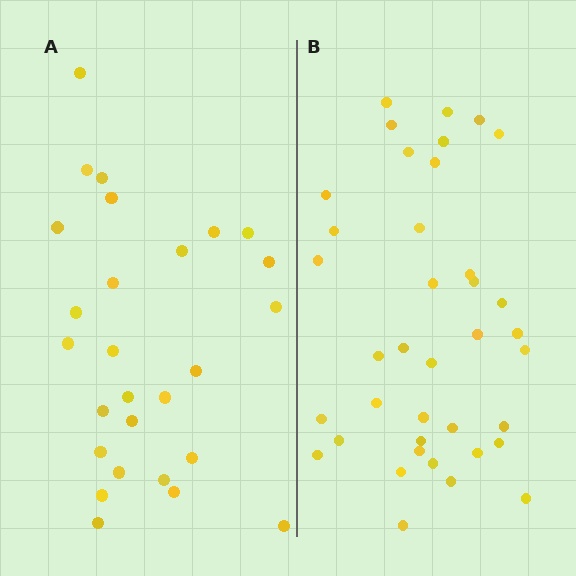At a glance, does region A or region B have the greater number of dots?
Region B (the right region) has more dots.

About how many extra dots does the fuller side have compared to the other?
Region B has roughly 12 or so more dots than region A.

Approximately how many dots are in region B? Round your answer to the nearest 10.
About 40 dots. (The exact count is 38, which rounds to 40.)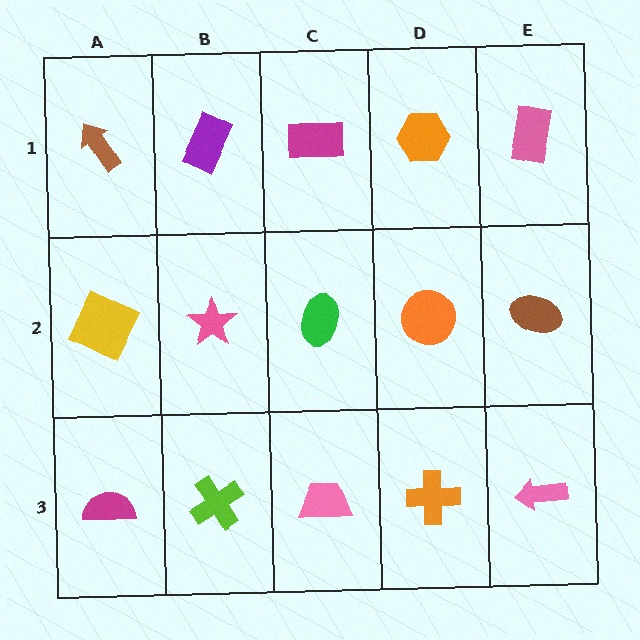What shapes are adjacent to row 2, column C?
A magenta rectangle (row 1, column C), a pink trapezoid (row 3, column C), a pink star (row 2, column B), an orange circle (row 2, column D).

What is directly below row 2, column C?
A pink trapezoid.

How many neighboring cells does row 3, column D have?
3.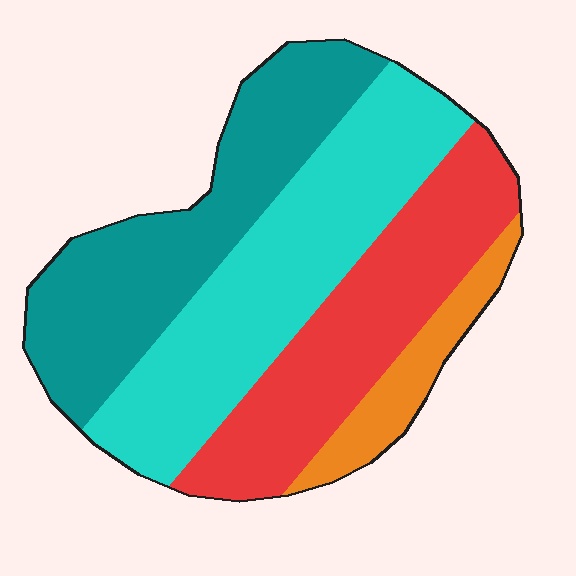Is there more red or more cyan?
Cyan.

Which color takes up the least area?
Orange, at roughly 10%.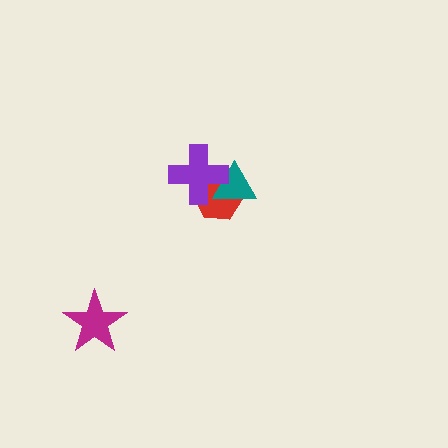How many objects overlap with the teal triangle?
2 objects overlap with the teal triangle.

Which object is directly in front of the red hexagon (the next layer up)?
The teal triangle is directly in front of the red hexagon.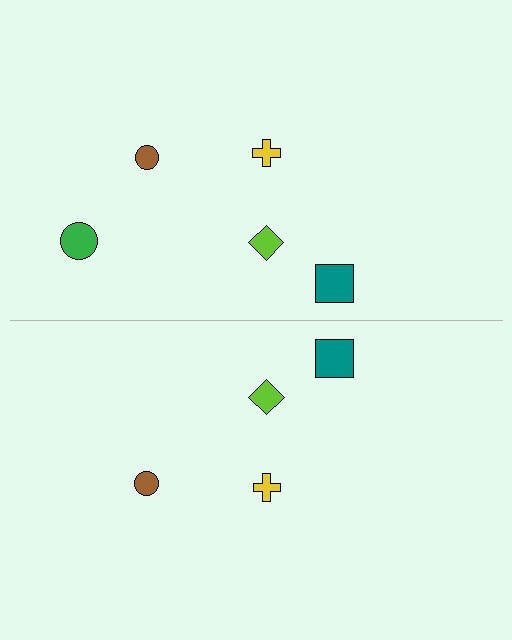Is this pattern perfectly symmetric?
No, the pattern is not perfectly symmetric. A green circle is missing from the bottom side.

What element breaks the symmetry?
A green circle is missing from the bottom side.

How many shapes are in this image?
There are 9 shapes in this image.